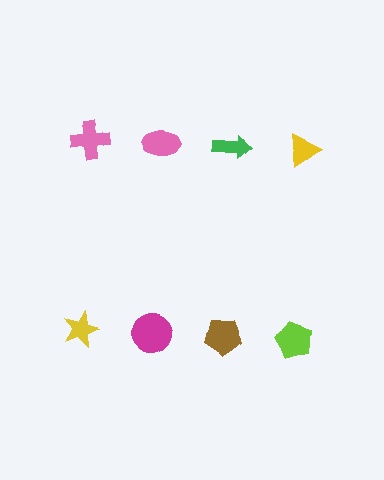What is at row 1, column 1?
A pink cross.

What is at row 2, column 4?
A lime pentagon.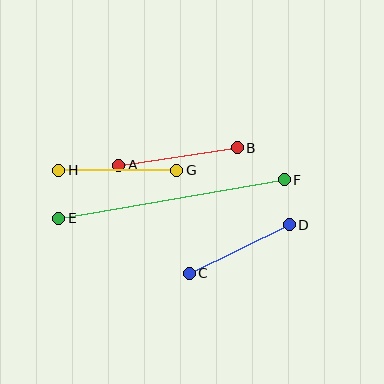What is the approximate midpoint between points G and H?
The midpoint is at approximately (118, 170) pixels.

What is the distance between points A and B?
The distance is approximately 120 pixels.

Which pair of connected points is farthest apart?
Points E and F are farthest apart.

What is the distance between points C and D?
The distance is approximately 111 pixels.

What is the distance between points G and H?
The distance is approximately 118 pixels.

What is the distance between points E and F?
The distance is approximately 229 pixels.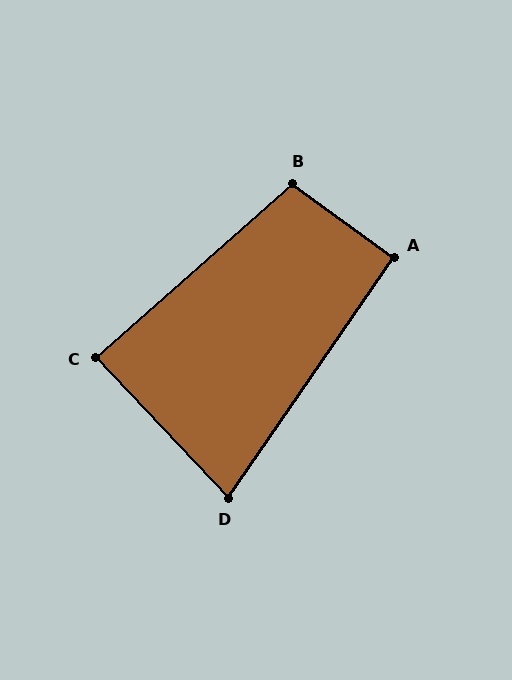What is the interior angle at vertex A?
Approximately 92 degrees (approximately right).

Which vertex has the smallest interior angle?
D, at approximately 78 degrees.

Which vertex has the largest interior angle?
B, at approximately 102 degrees.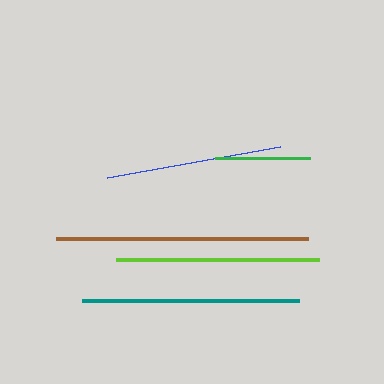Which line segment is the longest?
The brown line is the longest at approximately 252 pixels.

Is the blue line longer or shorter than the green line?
The blue line is longer than the green line.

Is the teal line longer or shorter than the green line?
The teal line is longer than the green line.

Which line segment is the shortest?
The green line is the shortest at approximately 96 pixels.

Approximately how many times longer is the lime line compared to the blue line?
The lime line is approximately 1.2 times the length of the blue line.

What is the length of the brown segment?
The brown segment is approximately 252 pixels long.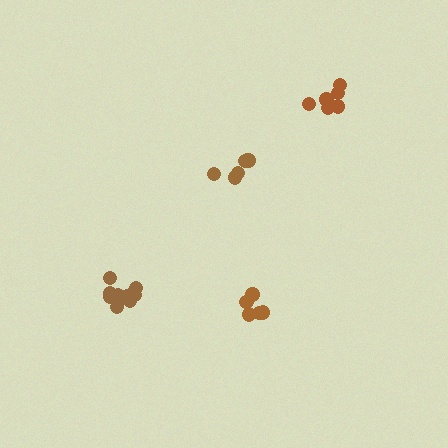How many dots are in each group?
Group 1: 6 dots, Group 2: 12 dots, Group 3: 6 dots, Group 4: 6 dots (30 total).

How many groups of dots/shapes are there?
There are 4 groups.